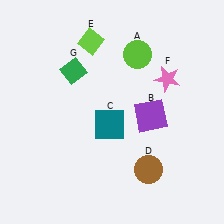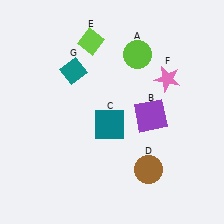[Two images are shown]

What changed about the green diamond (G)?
In Image 1, G is green. In Image 2, it changed to teal.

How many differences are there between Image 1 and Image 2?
There is 1 difference between the two images.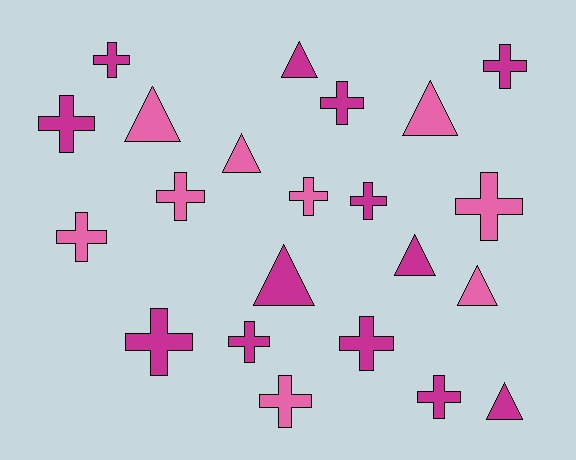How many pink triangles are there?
There are 4 pink triangles.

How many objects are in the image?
There are 22 objects.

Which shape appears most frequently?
Cross, with 14 objects.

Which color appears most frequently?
Magenta, with 13 objects.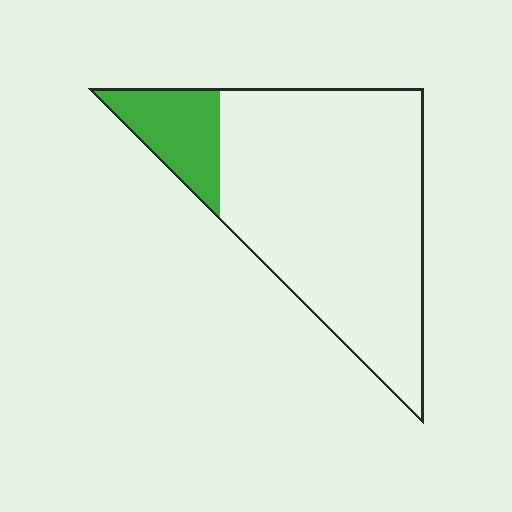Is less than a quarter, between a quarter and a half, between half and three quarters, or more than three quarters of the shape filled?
Less than a quarter.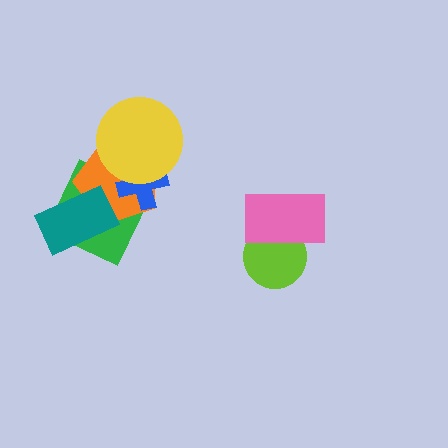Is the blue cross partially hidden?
Yes, it is partially covered by another shape.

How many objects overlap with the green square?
3 objects overlap with the green square.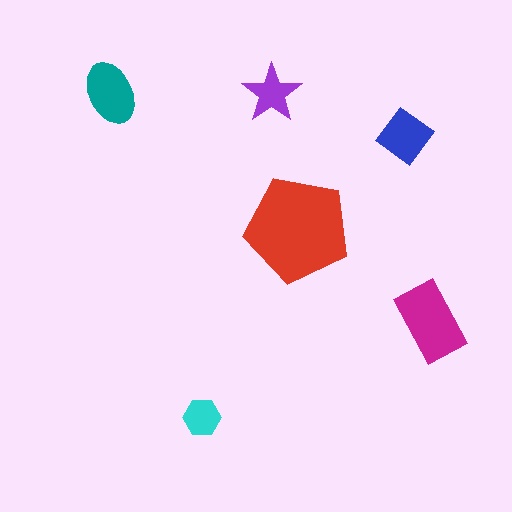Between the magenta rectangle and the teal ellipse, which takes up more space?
The magenta rectangle.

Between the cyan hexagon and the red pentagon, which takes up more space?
The red pentagon.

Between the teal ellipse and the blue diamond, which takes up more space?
The teal ellipse.